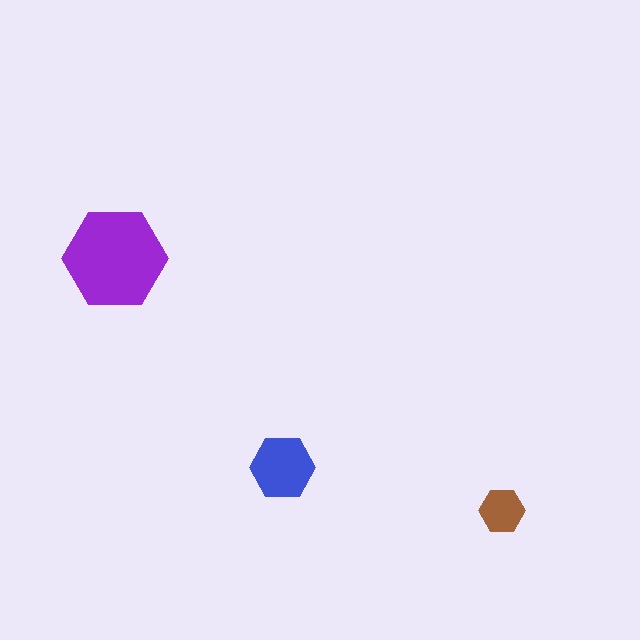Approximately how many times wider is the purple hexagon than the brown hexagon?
About 2 times wider.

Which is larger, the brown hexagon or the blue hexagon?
The blue one.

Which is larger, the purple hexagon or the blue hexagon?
The purple one.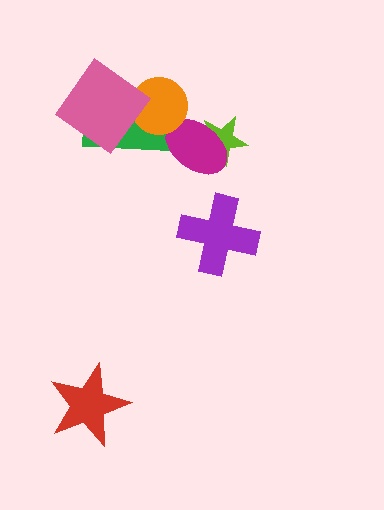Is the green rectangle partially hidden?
Yes, it is partially covered by another shape.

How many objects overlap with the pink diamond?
2 objects overlap with the pink diamond.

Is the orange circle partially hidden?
Yes, it is partially covered by another shape.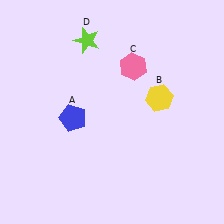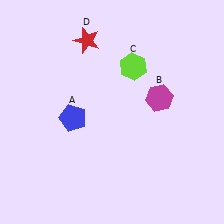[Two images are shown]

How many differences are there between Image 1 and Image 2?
There are 3 differences between the two images.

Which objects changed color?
B changed from yellow to magenta. C changed from pink to lime. D changed from lime to red.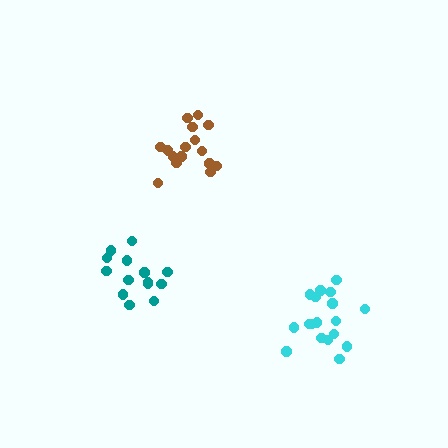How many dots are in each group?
Group 1: 18 dots, Group 2: 16 dots, Group 3: 14 dots (48 total).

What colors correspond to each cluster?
The clusters are colored: cyan, brown, teal.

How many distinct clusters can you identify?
There are 3 distinct clusters.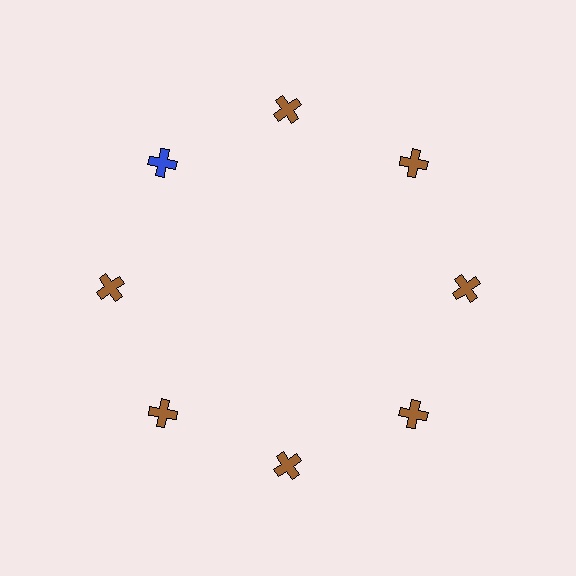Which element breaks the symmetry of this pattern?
The blue cross at roughly the 10 o'clock position breaks the symmetry. All other shapes are brown crosses.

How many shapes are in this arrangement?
There are 8 shapes arranged in a ring pattern.